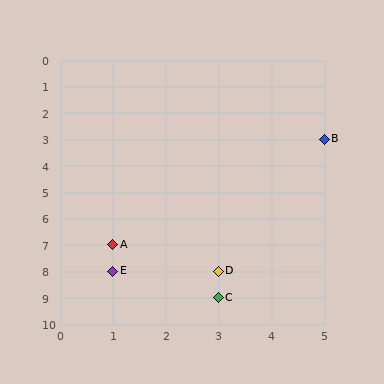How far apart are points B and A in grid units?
Points B and A are 4 columns and 4 rows apart (about 5.7 grid units diagonally).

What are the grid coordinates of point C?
Point C is at grid coordinates (3, 9).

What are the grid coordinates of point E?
Point E is at grid coordinates (1, 8).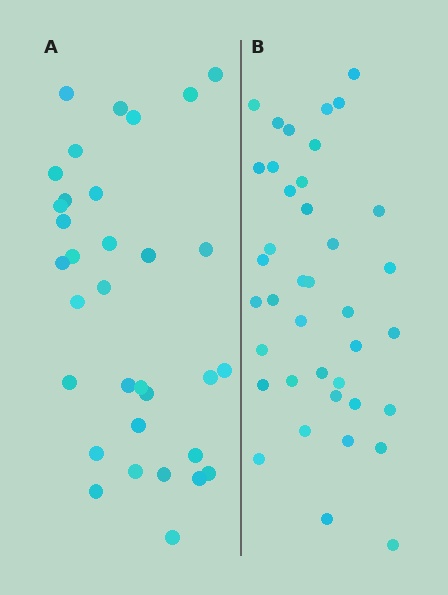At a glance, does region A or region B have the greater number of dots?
Region B (the right region) has more dots.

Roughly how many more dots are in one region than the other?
Region B has about 6 more dots than region A.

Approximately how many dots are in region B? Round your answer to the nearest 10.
About 40 dots. (The exact count is 39, which rounds to 40.)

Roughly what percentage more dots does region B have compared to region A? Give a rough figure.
About 20% more.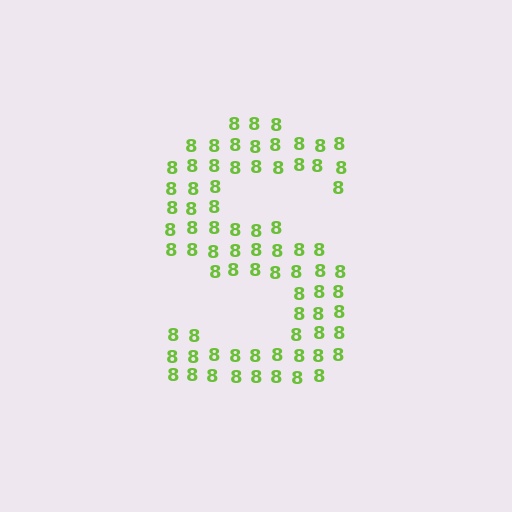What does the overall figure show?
The overall figure shows the letter S.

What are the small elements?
The small elements are digit 8's.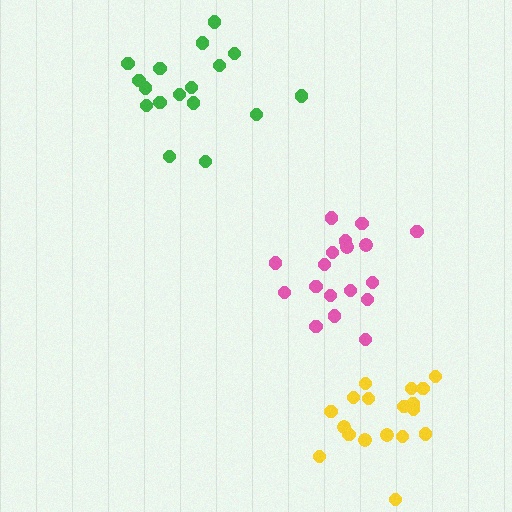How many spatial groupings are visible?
There are 3 spatial groupings.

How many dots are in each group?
Group 1: 18 dots, Group 2: 17 dots, Group 3: 18 dots (53 total).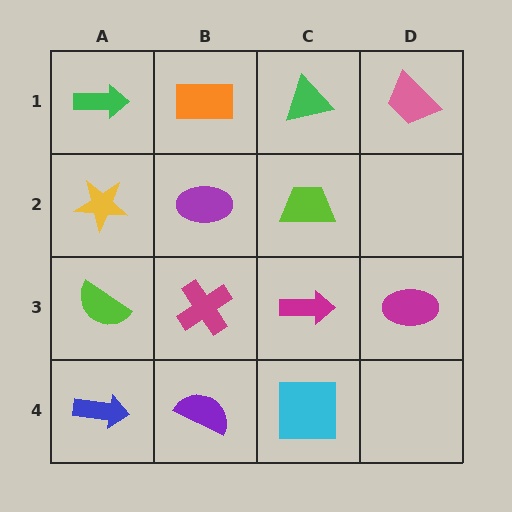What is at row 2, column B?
A purple ellipse.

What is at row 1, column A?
A green arrow.